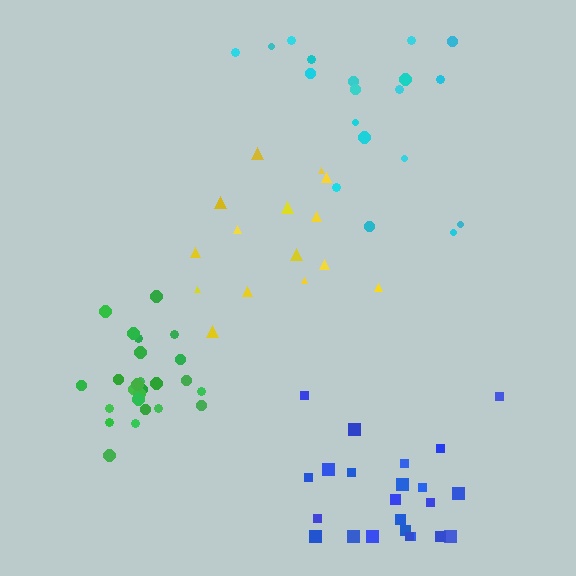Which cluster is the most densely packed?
Green.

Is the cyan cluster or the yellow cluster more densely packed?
Yellow.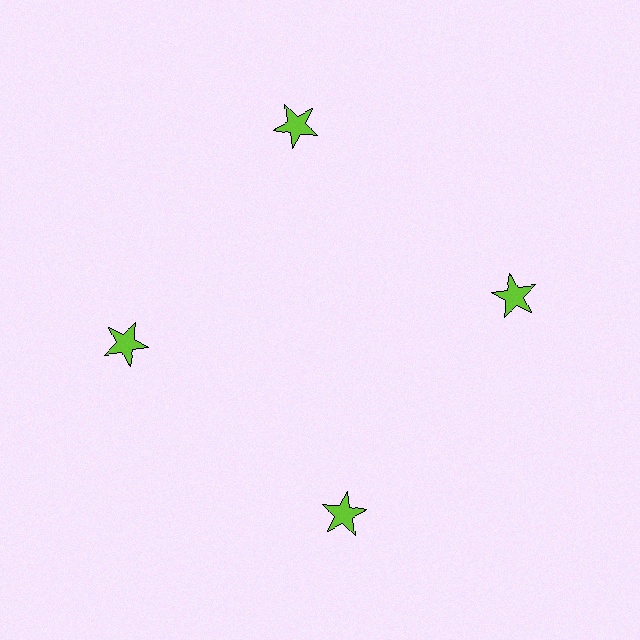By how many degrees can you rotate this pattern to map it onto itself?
The pattern maps onto itself every 90 degrees of rotation.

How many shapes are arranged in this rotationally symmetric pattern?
There are 4 shapes, arranged in 4 groups of 1.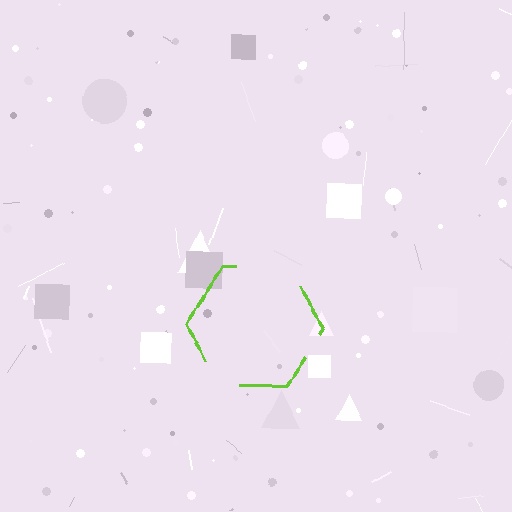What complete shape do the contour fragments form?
The contour fragments form a hexagon.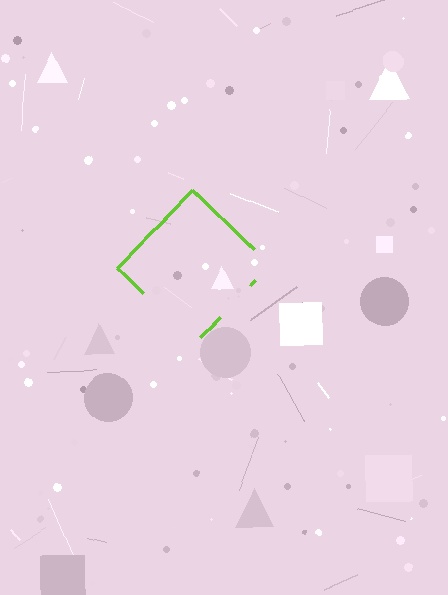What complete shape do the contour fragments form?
The contour fragments form a diamond.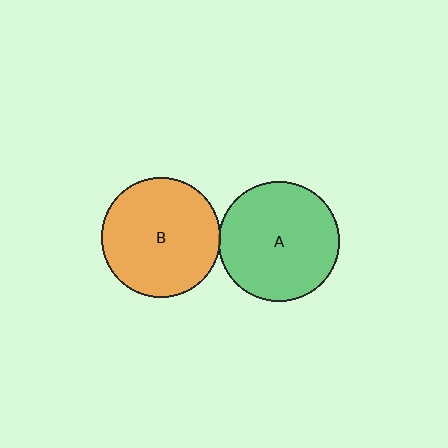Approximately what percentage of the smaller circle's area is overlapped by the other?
Approximately 5%.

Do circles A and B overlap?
Yes.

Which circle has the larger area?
Circle A (green).